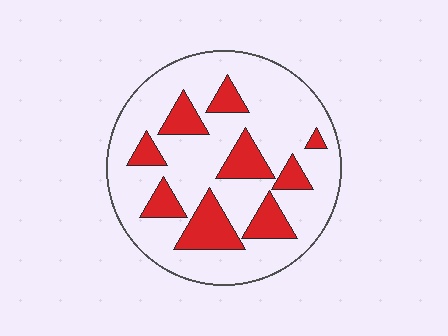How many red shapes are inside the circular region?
9.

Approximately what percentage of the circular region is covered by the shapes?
Approximately 25%.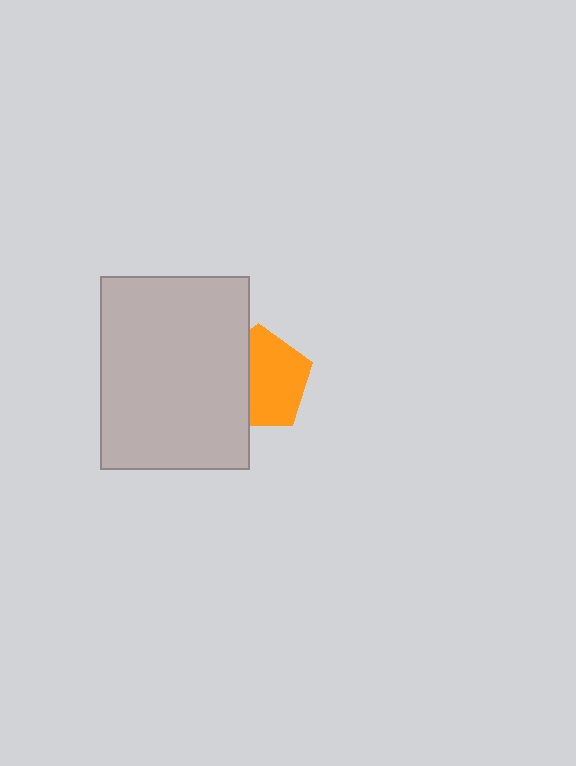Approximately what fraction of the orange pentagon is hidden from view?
Roughly 38% of the orange pentagon is hidden behind the light gray rectangle.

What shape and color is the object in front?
The object in front is a light gray rectangle.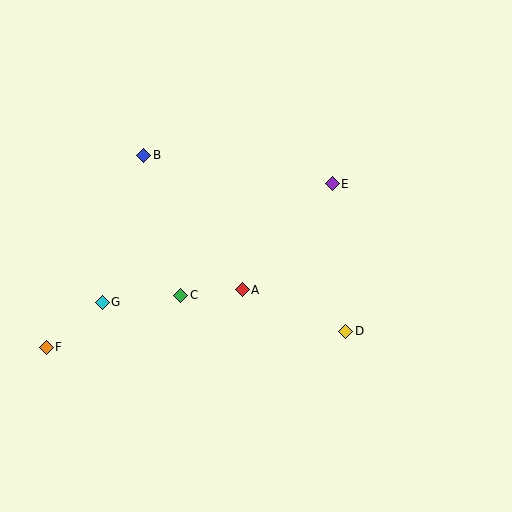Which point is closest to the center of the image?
Point A at (242, 290) is closest to the center.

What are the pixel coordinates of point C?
Point C is at (181, 295).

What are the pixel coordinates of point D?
Point D is at (346, 331).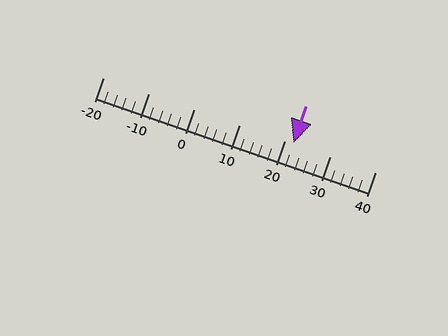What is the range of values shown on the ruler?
The ruler shows values from -20 to 40.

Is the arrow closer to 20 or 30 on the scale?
The arrow is closer to 20.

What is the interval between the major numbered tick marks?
The major tick marks are spaced 10 units apart.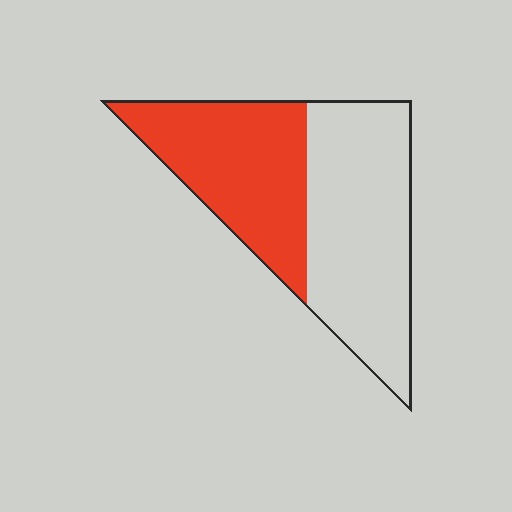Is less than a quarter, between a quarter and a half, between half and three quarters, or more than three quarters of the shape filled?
Between a quarter and a half.